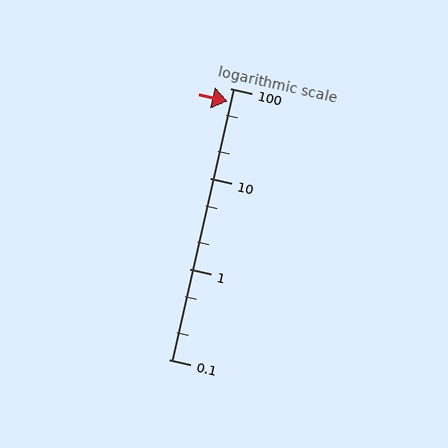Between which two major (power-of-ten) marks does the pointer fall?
The pointer is between 10 and 100.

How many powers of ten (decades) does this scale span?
The scale spans 3 decades, from 0.1 to 100.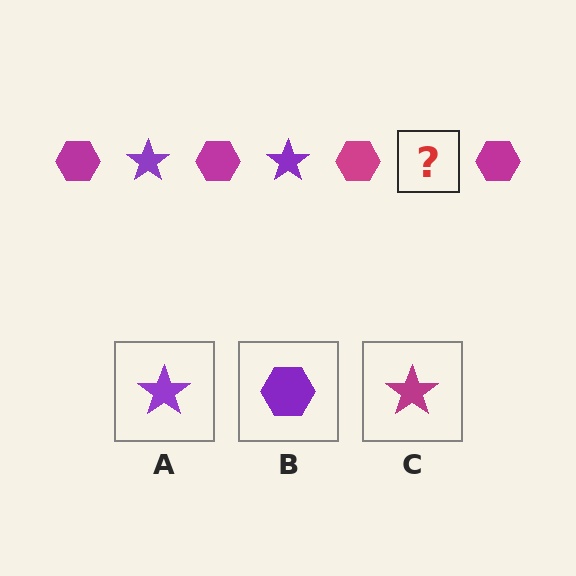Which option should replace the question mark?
Option A.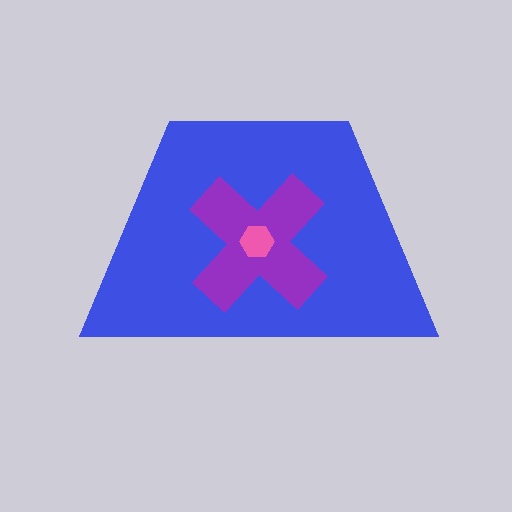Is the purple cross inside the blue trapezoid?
Yes.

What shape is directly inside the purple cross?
The pink hexagon.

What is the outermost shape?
The blue trapezoid.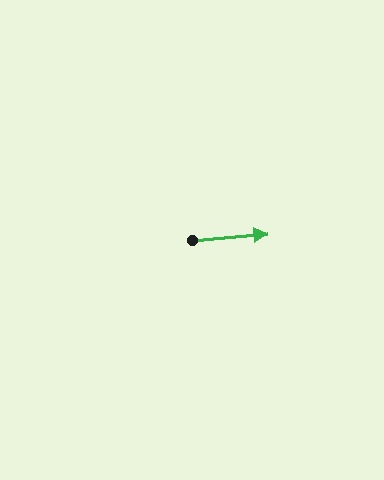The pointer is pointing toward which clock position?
Roughly 3 o'clock.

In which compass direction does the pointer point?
East.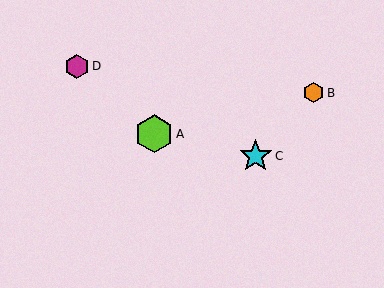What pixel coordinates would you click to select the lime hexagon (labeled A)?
Click at (154, 134) to select the lime hexagon A.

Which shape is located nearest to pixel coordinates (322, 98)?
The orange hexagon (labeled B) at (314, 93) is nearest to that location.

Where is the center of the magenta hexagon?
The center of the magenta hexagon is at (77, 66).